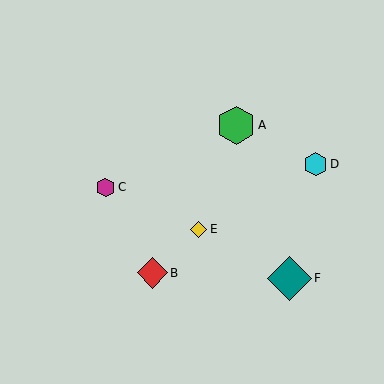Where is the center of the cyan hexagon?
The center of the cyan hexagon is at (316, 164).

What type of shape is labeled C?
Shape C is a magenta hexagon.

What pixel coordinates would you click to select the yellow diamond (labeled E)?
Click at (199, 229) to select the yellow diamond E.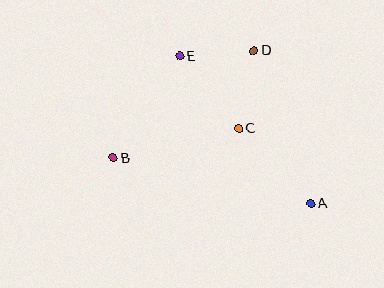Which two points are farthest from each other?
Points A and B are farthest from each other.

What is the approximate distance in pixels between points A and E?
The distance between A and E is approximately 197 pixels.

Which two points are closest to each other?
Points D and E are closest to each other.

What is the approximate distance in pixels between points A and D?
The distance between A and D is approximately 163 pixels.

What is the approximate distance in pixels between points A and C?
The distance between A and C is approximately 104 pixels.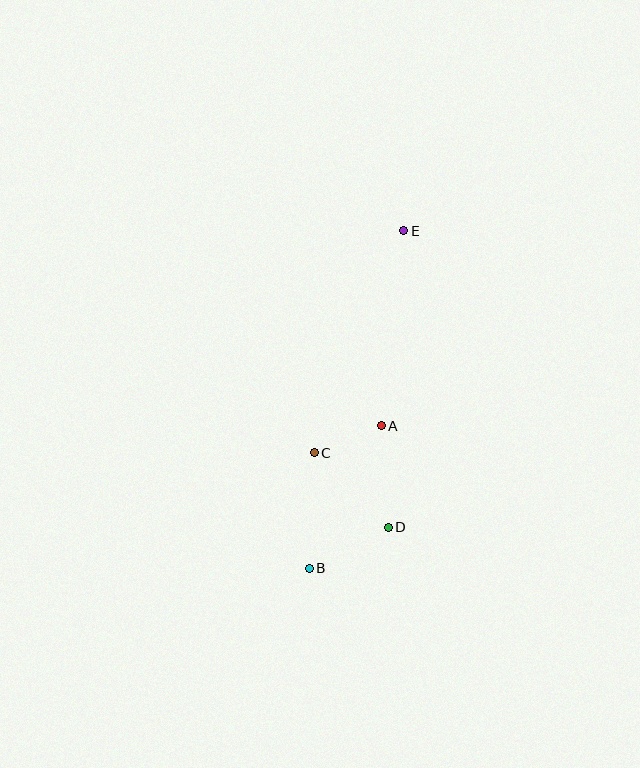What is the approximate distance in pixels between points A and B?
The distance between A and B is approximately 160 pixels.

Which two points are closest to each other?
Points A and C are closest to each other.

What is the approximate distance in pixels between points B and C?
The distance between B and C is approximately 116 pixels.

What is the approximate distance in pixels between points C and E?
The distance between C and E is approximately 239 pixels.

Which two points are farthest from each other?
Points B and E are farthest from each other.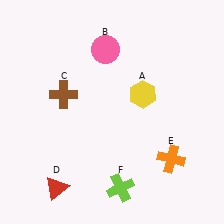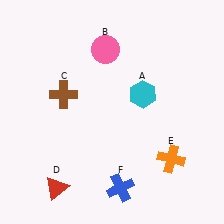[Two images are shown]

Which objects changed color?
A changed from yellow to cyan. F changed from lime to blue.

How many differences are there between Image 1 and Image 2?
There are 2 differences between the two images.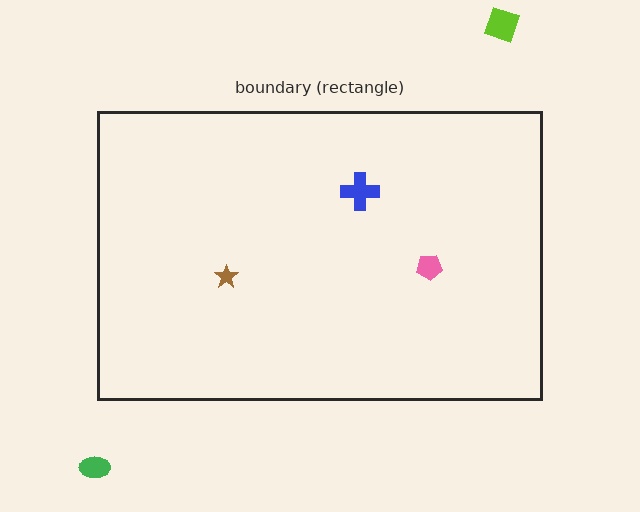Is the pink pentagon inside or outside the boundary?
Inside.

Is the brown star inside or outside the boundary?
Inside.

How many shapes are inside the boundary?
3 inside, 2 outside.